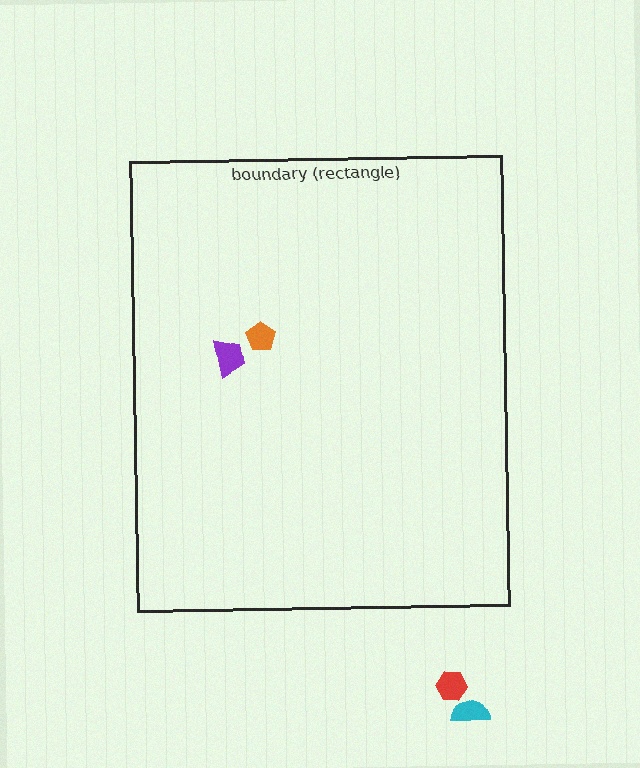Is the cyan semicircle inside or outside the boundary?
Outside.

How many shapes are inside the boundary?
2 inside, 2 outside.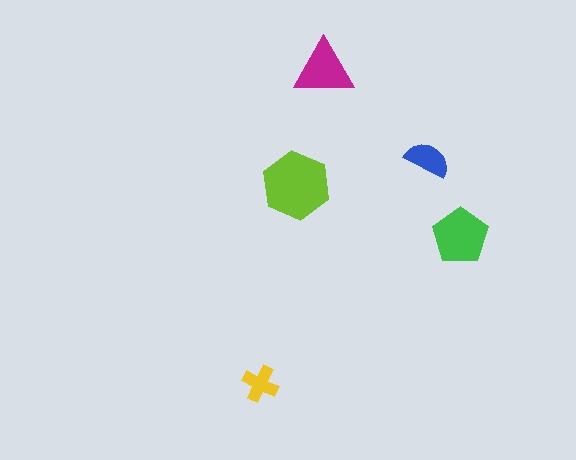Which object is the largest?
The lime hexagon.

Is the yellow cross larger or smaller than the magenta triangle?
Smaller.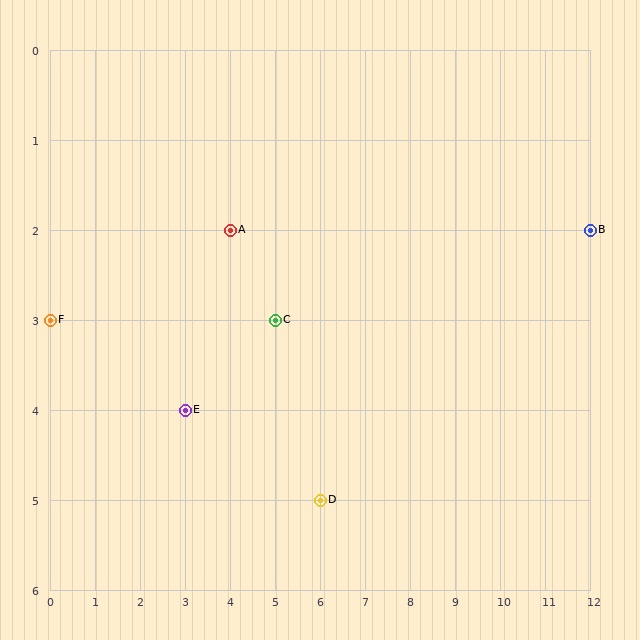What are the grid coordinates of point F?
Point F is at grid coordinates (0, 3).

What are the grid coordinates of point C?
Point C is at grid coordinates (5, 3).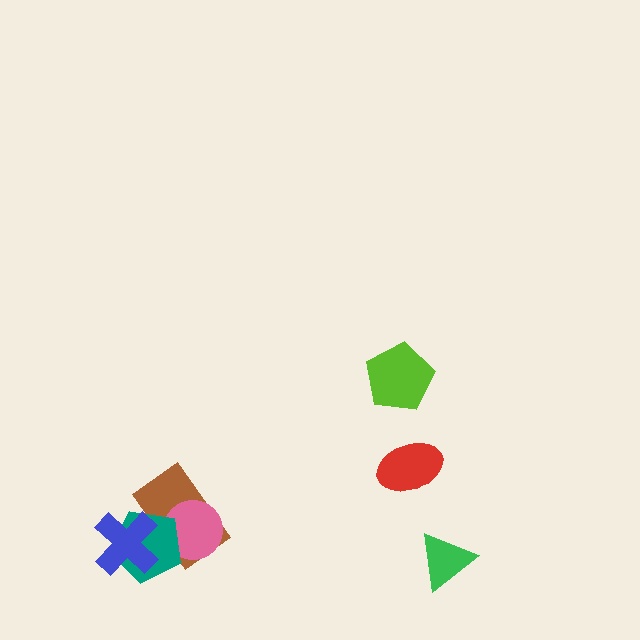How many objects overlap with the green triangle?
0 objects overlap with the green triangle.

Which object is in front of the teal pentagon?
The blue cross is in front of the teal pentagon.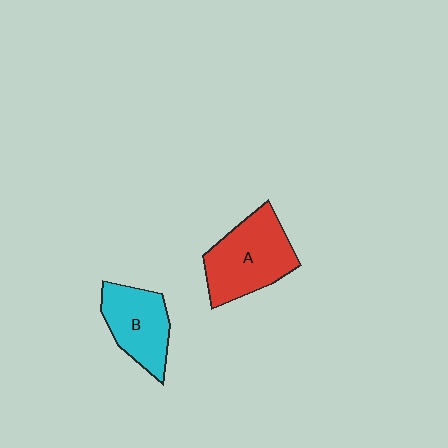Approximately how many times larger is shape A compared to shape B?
Approximately 1.3 times.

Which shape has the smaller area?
Shape B (cyan).